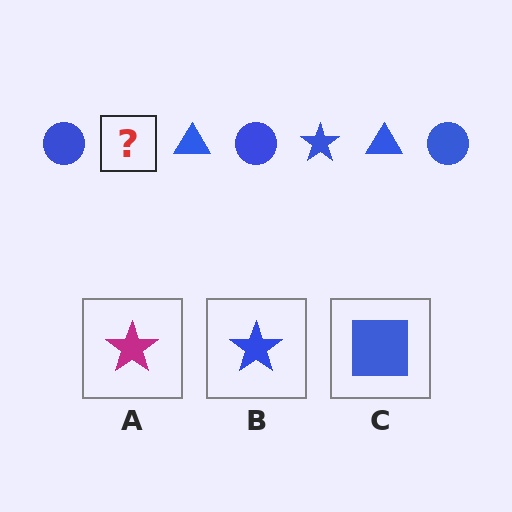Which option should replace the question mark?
Option B.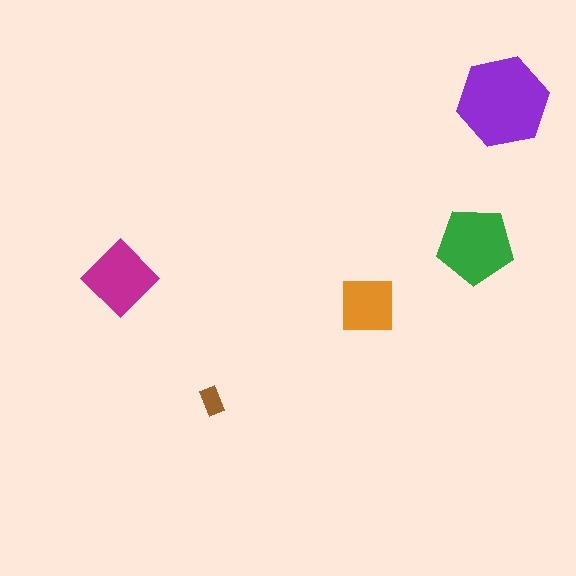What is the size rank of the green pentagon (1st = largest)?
2nd.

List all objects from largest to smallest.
The purple hexagon, the green pentagon, the magenta diamond, the orange square, the brown rectangle.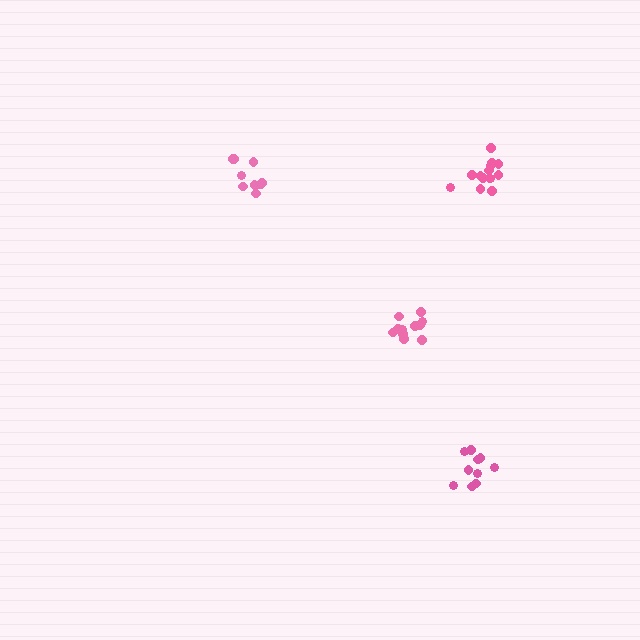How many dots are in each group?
Group 1: 10 dots, Group 2: 12 dots, Group 3: 15 dots, Group 4: 10 dots (47 total).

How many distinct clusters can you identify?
There are 4 distinct clusters.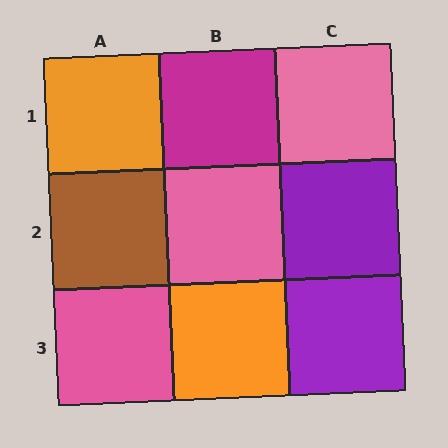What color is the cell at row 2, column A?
Brown.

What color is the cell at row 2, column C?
Purple.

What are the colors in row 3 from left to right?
Pink, orange, purple.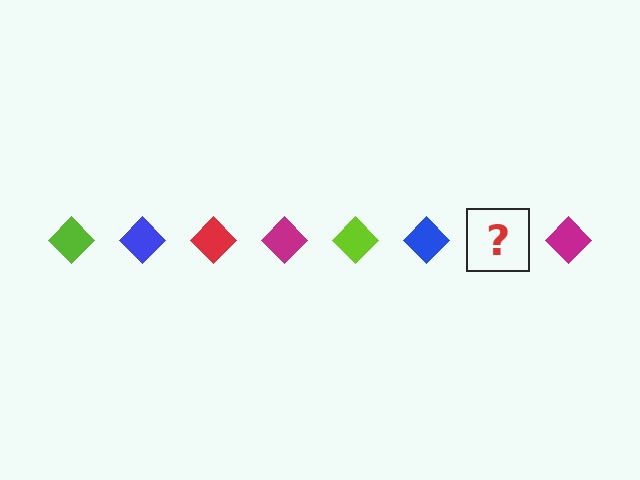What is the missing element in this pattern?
The missing element is a red diamond.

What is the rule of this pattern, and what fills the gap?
The rule is that the pattern cycles through lime, blue, red, magenta diamonds. The gap should be filled with a red diamond.